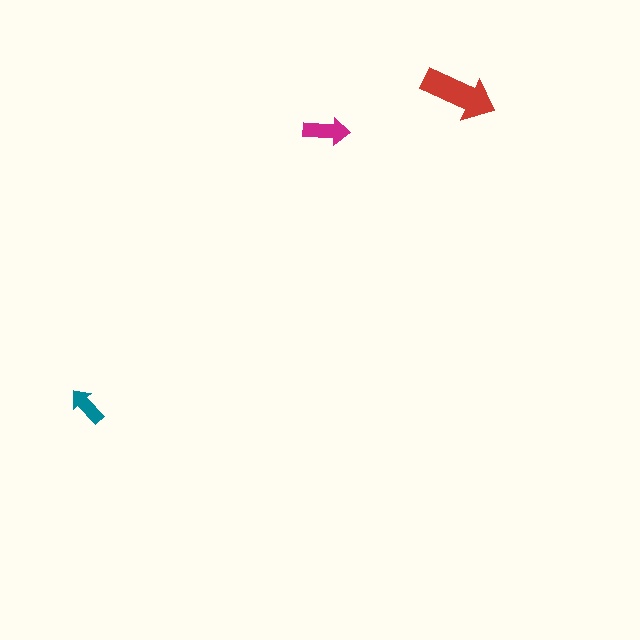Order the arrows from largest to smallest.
the red one, the magenta one, the teal one.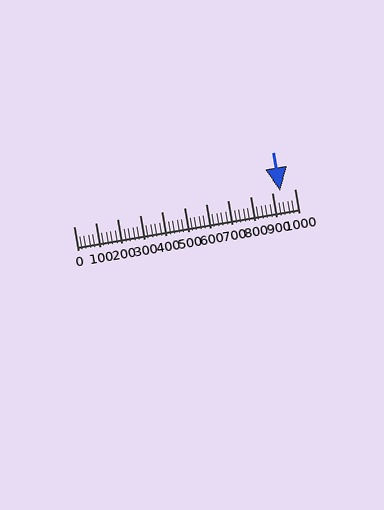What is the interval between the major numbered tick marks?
The major tick marks are spaced 100 units apart.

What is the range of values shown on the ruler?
The ruler shows values from 0 to 1000.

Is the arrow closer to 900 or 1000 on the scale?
The arrow is closer to 900.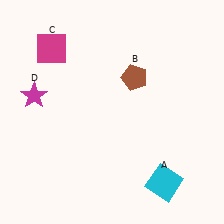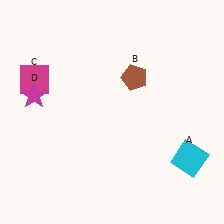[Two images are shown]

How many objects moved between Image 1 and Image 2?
2 objects moved between the two images.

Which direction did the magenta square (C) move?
The magenta square (C) moved down.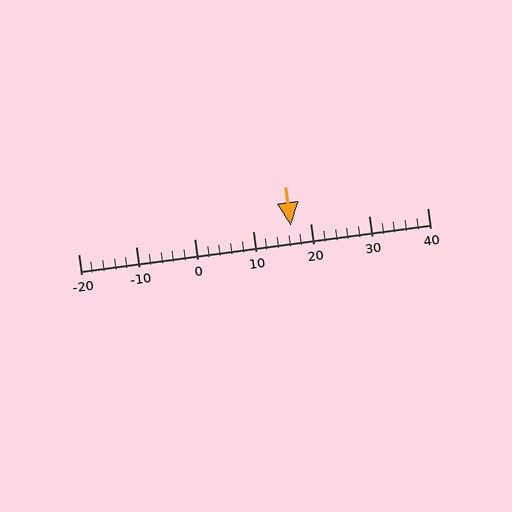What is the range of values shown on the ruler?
The ruler shows values from -20 to 40.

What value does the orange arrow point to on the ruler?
The orange arrow points to approximately 16.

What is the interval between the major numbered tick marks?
The major tick marks are spaced 10 units apart.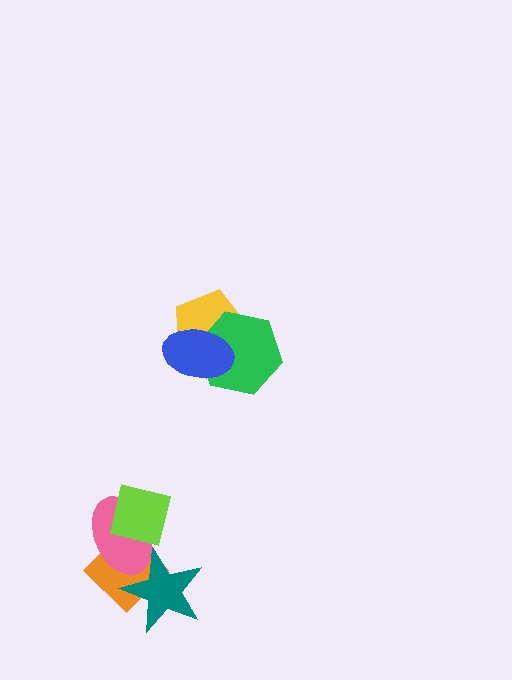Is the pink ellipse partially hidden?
Yes, it is partially covered by another shape.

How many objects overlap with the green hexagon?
2 objects overlap with the green hexagon.